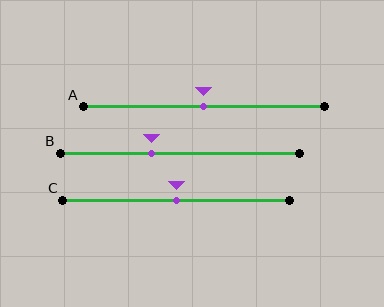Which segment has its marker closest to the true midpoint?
Segment A has its marker closest to the true midpoint.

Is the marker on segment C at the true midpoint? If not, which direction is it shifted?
Yes, the marker on segment C is at the true midpoint.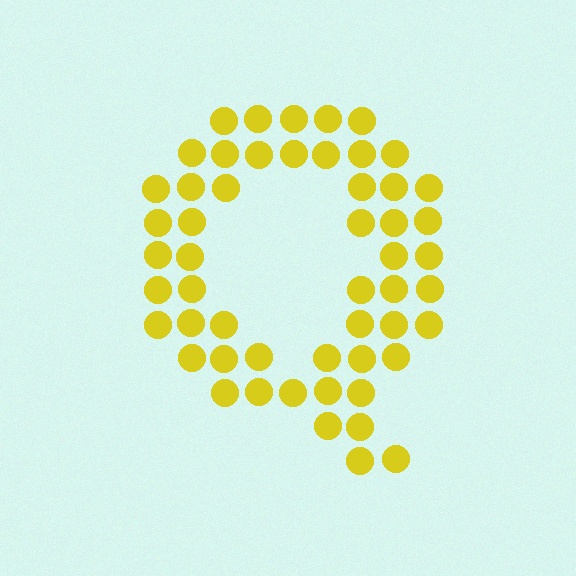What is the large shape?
The large shape is the letter Q.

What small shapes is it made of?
It is made of small circles.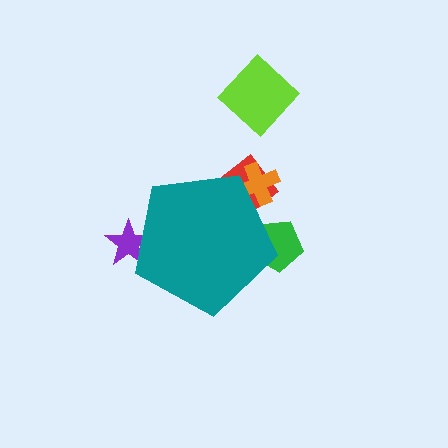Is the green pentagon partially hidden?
Yes, the green pentagon is partially hidden behind the teal pentagon.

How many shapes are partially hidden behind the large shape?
4 shapes are partially hidden.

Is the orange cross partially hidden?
Yes, the orange cross is partially hidden behind the teal pentagon.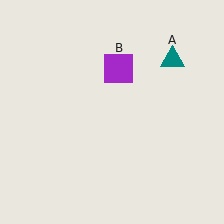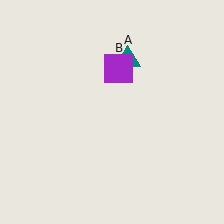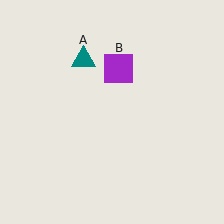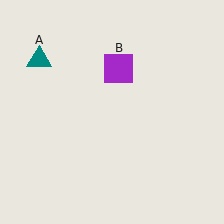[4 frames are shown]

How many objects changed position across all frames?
1 object changed position: teal triangle (object A).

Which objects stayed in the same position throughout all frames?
Purple square (object B) remained stationary.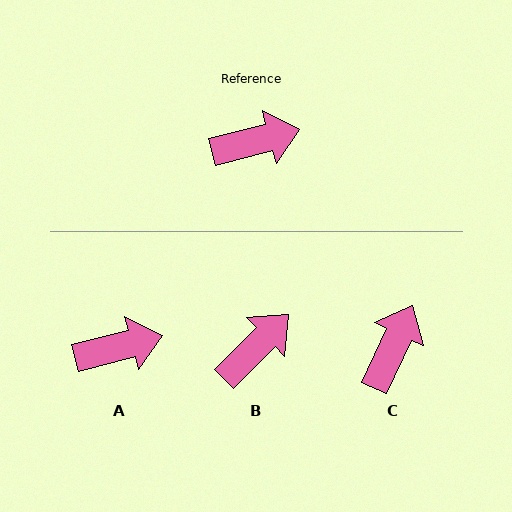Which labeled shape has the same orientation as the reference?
A.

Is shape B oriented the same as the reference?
No, it is off by about 30 degrees.